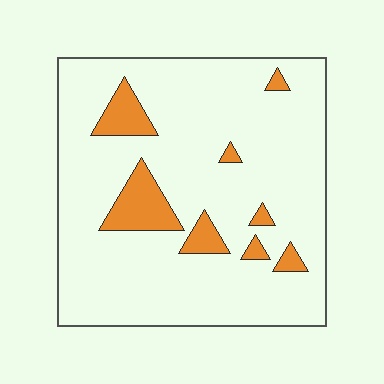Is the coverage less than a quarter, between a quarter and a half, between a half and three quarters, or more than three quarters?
Less than a quarter.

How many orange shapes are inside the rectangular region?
8.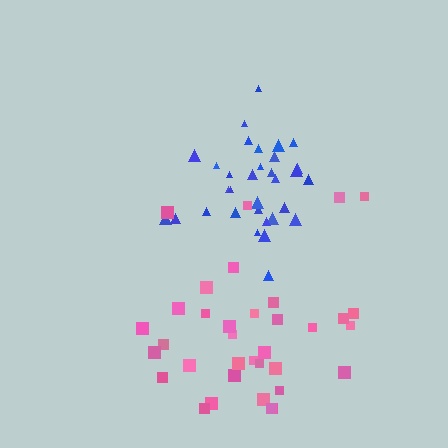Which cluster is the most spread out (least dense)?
Pink.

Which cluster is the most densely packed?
Blue.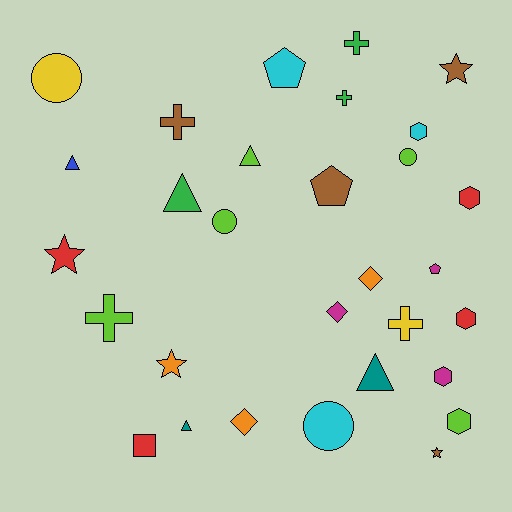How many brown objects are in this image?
There are 4 brown objects.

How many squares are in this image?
There is 1 square.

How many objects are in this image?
There are 30 objects.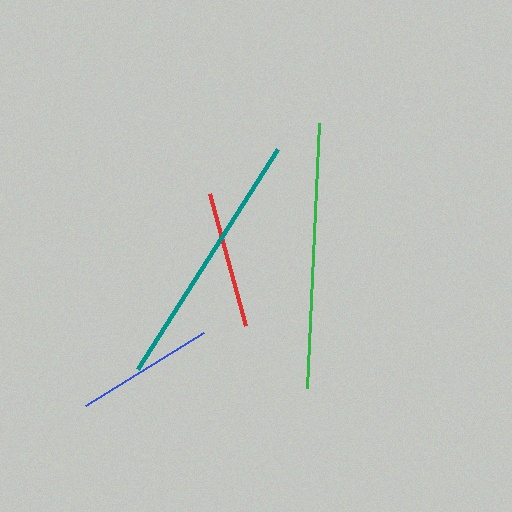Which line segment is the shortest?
The red line is the shortest at approximately 136 pixels.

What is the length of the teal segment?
The teal segment is approximately 261 pixels long.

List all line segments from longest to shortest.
From longest to shortest: green, teal, blue, red.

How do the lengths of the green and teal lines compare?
The green and teal lines are approximately the same length.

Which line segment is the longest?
The green line is the longest at approximately 266 pixels.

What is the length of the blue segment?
The blue segment is approximately 138 pixels long.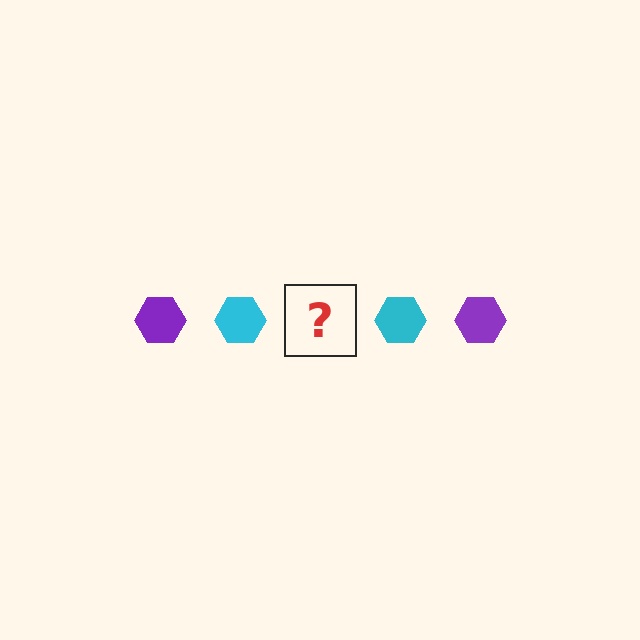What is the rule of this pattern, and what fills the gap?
The rule is that the pattern cycles through purple, cyan hexagons. The gap should be filled with a purple hexagon.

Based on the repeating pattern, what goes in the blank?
The blank should be a purple hexagon.